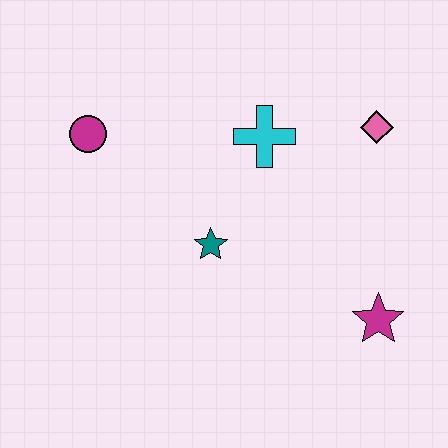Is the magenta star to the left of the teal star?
No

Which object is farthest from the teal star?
The pink diamond is farthest from the teal star.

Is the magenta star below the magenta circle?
Yes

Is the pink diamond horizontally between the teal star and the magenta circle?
No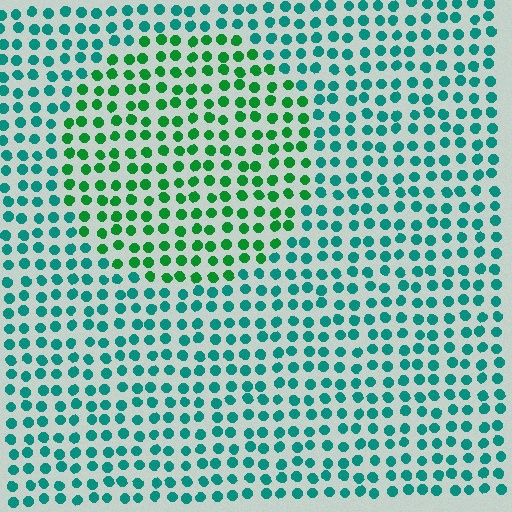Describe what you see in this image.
The image is filled with small teal elements in a uniform arrangement. A circle-shaped region is visible where the elements are tinted to a slightly different hue, forming a subtle color boundary.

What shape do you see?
I see a circle.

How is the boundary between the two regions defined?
The boundary is defined purely by a slight shift in hue (about 38 degrees). Spacing, size, and orientation are identical on both sides.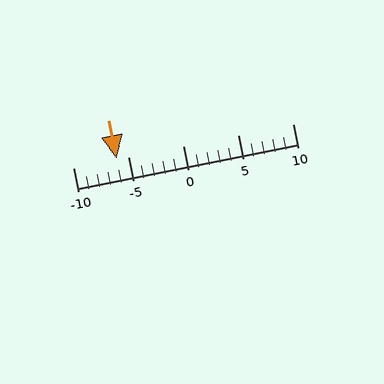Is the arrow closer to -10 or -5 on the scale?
The arrow is closer to -5.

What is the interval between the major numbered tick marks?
The major tick marks are spaced 5 units apart.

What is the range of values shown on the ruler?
The ruler shows values from -10 to 10.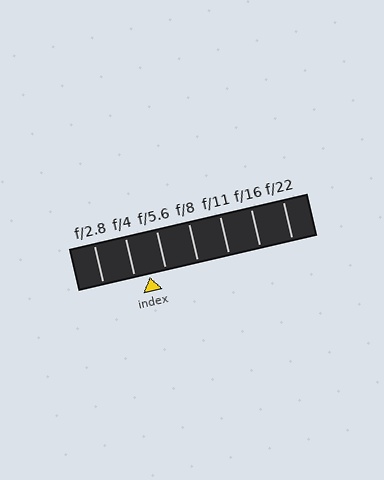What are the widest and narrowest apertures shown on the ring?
The widest aperture shown is f/2.8 and the narrowest is f/22.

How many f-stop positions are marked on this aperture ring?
There are 7 f-stop positions marked.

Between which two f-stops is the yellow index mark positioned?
The index mark is between f/4 and f/5.6.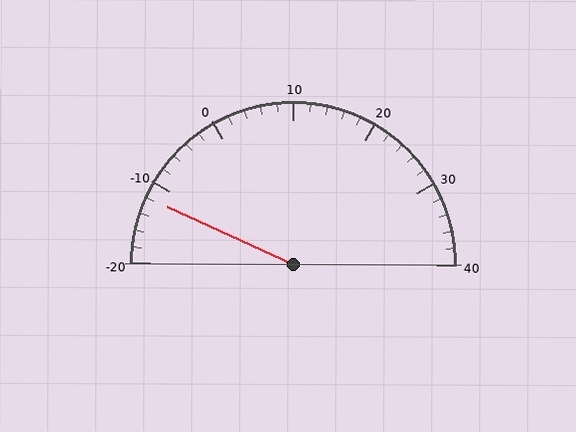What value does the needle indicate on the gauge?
The needle indicates approximately -12.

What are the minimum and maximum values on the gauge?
The gauge ranges from -20 to 40.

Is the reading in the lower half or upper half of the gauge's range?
The reading is in the lower half of the range (-20 to 40).